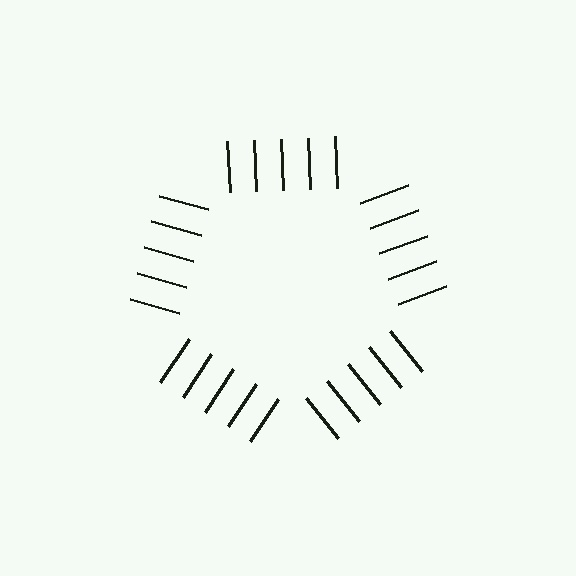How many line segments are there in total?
25 — 5 along each of the 5 edges.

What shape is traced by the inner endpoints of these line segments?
An illusory pentagon — the line segments terminate on its edges but no continuous stroke is drawn.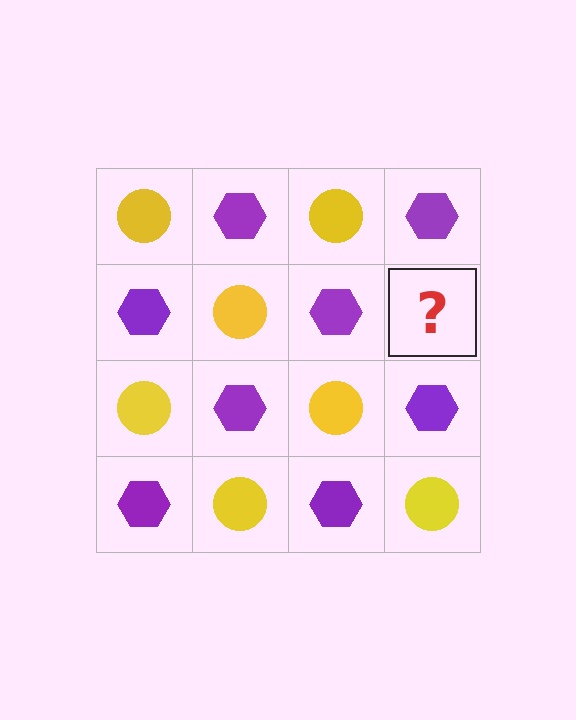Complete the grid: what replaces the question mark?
The question mark should be replaced with a yellow circle.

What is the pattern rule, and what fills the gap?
The rule is that it alternates yellow circle and purple hexagon in a checkerboard pattern. The gap should be filled with a yellow circle.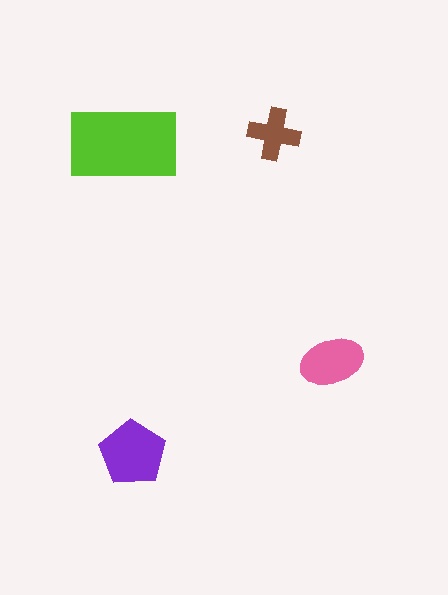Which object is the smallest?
The brown cross.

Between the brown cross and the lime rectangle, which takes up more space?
The lime rectangle.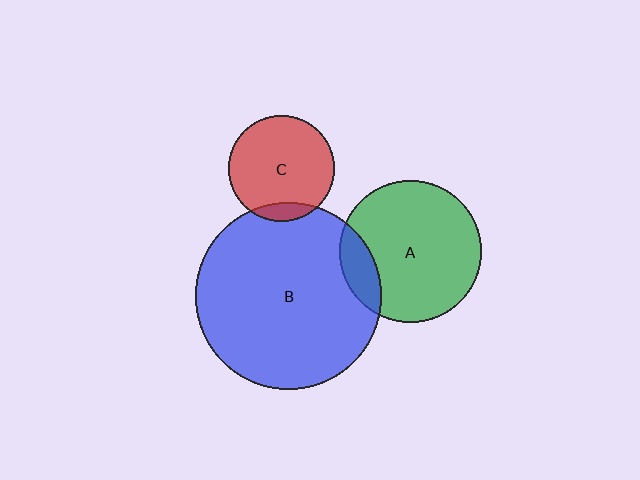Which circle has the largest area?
Circle B (blue).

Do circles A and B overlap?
Yes.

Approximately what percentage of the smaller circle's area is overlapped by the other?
Approximately 15%.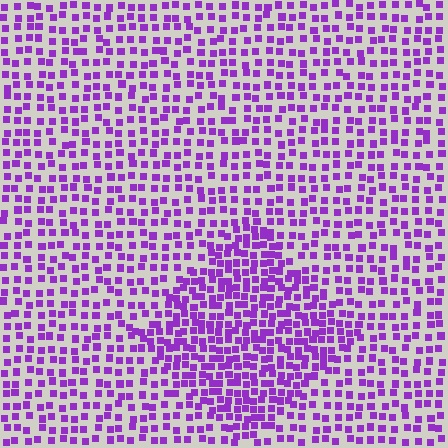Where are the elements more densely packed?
The elements are more densely packed inside the diamond boundary.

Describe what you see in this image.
The image contains small purple elements arranged at two different densities. A diamond-shaped region is visible where the elements are more densely packed than the surrounding area.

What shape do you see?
I see a diamond.